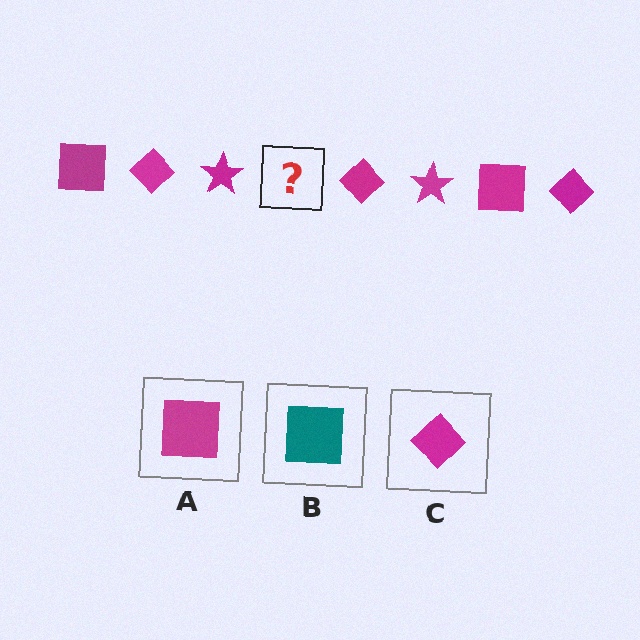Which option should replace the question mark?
Option A.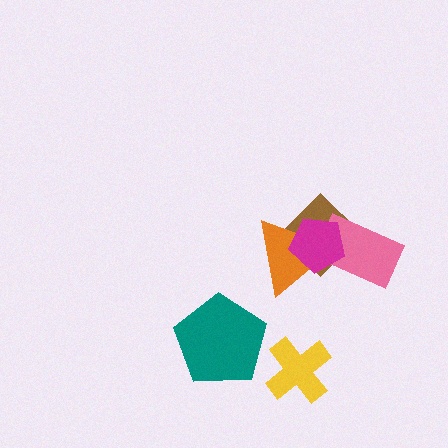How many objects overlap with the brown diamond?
3 objects overlap with the brown diamond.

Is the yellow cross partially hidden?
No, no other shape covers it.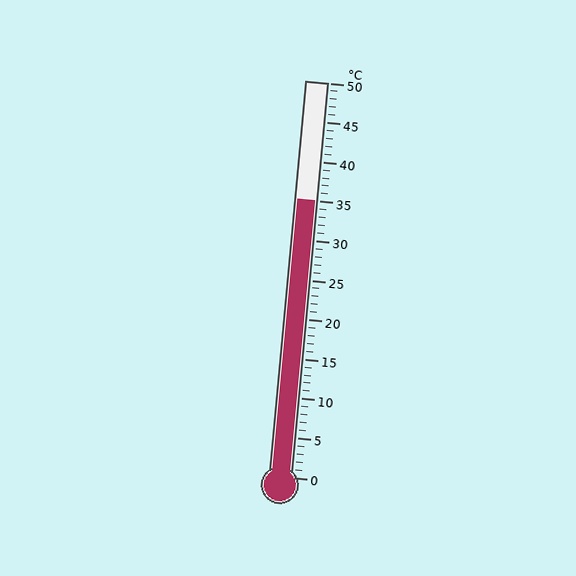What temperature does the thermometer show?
The thermometer shows approximately 35°C.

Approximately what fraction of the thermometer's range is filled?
The thermometer is filled to approximately 70% of its range.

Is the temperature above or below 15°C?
The temperature is above 15°C.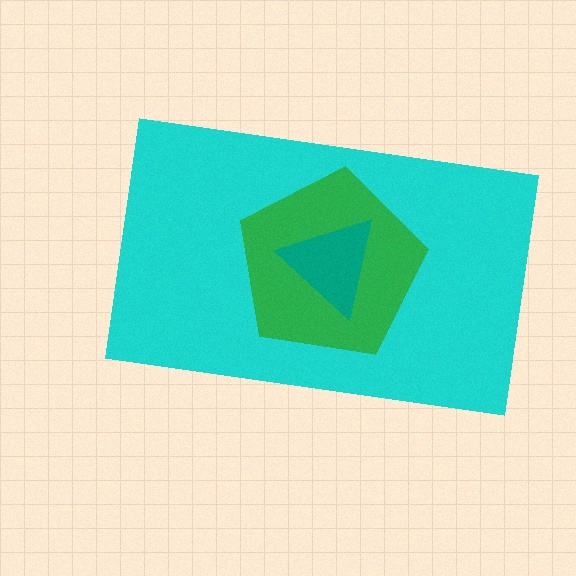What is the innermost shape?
The teal triangle.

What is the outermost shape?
The cyan rectangle.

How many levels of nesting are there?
3.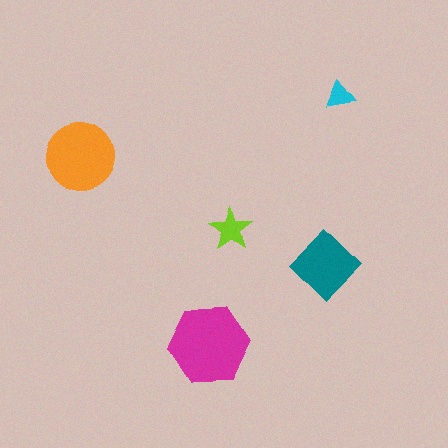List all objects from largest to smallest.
The magenta hexagon, the orange circle, the teal diamond, the lime star, the cyan triangle.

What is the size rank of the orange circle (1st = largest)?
2nd.